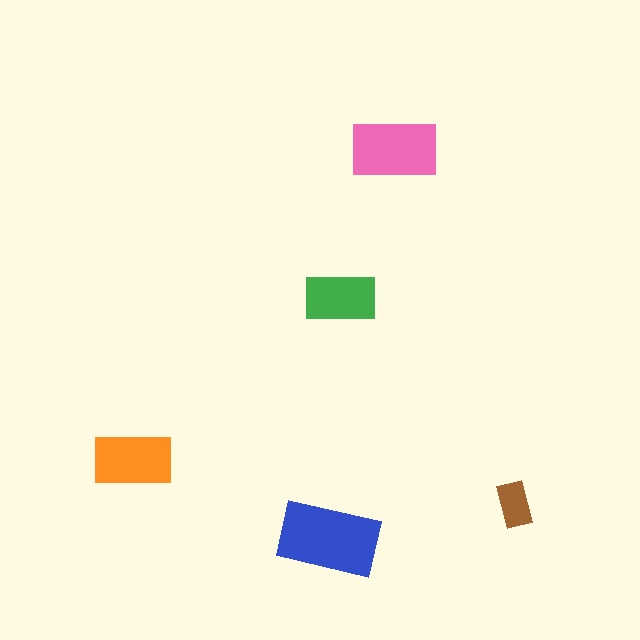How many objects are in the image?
There are 5 objects in the image.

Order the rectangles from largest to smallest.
the blue one, the pink one, the orange one, the green one, the brown one.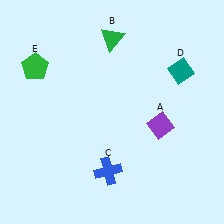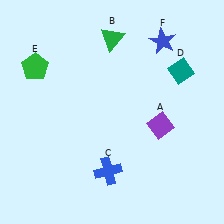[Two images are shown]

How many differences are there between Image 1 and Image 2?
There is 1 difference between the two images.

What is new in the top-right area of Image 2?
A blue star (F) was added in the top-right area of Image 2.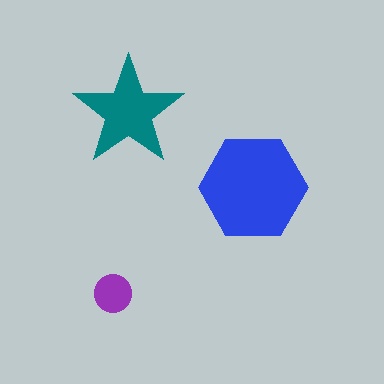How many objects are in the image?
There are 3 objects in the image.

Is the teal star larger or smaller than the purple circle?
Larger.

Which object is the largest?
The blue hexagon.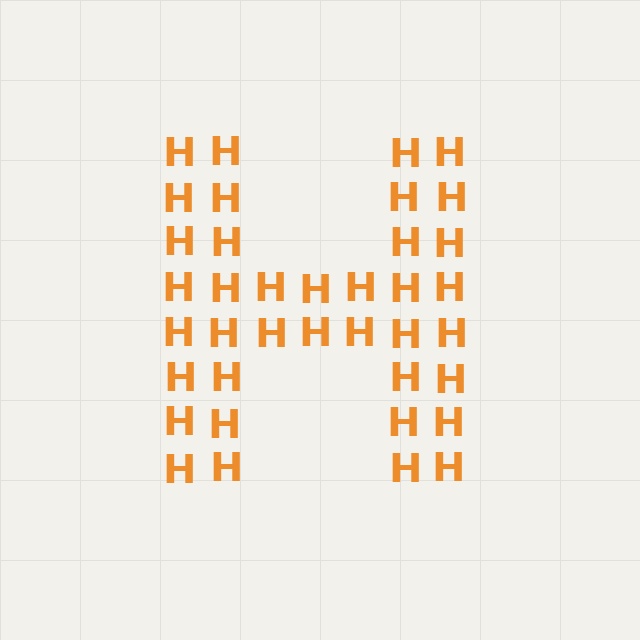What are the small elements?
The small elements are letter H's.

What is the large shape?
The large shape is the letter H.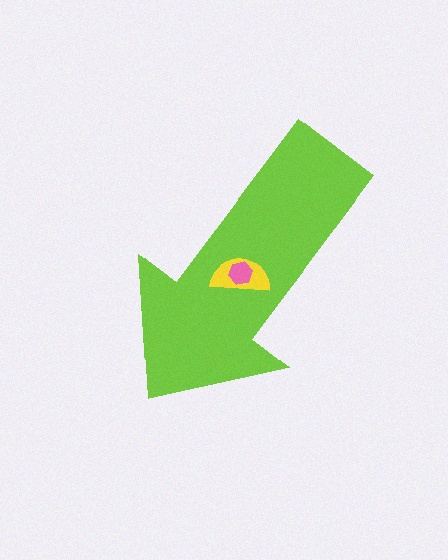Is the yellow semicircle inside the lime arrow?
Yes.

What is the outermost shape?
The lime arrow.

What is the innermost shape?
The pink hexagon.